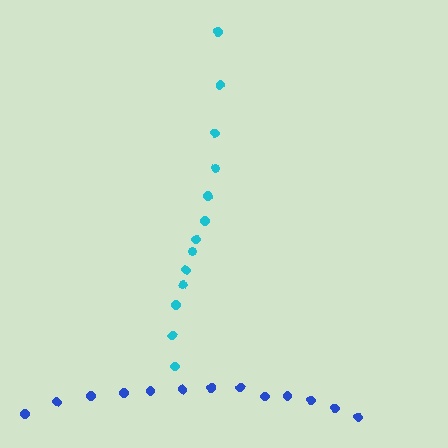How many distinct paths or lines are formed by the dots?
There are 2 distinct paths.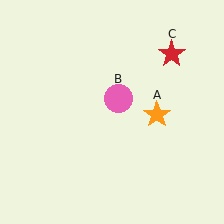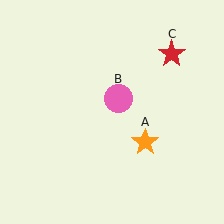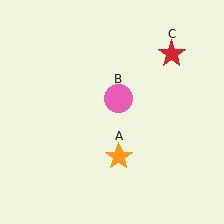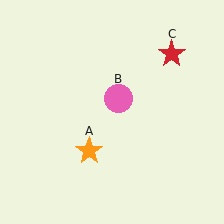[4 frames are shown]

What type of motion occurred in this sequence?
The orange star (object A) rotated clockwise around the center of the scene.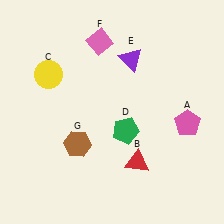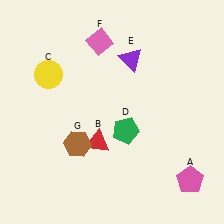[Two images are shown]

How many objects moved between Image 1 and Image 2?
2 objects moved between the two images.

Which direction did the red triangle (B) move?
The red triangle (B) moved left.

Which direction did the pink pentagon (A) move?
The pink pentagon (A) moved down.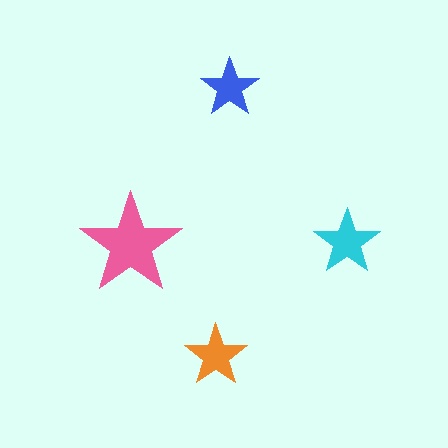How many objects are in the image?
There are 4 objects in the image.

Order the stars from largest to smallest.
the pink one, the cyan one, the orange one, the blue one.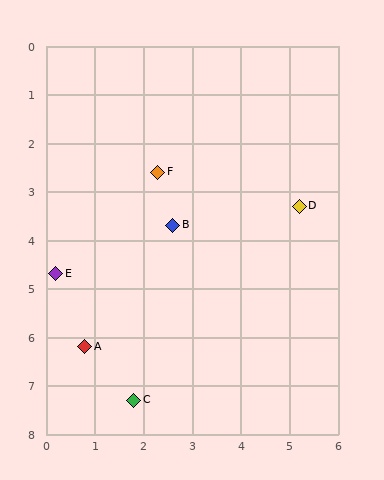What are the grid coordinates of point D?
Point D is at approximately (5.2, 3.3).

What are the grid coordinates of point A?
Point A is at approximately (0.8, 6.2).